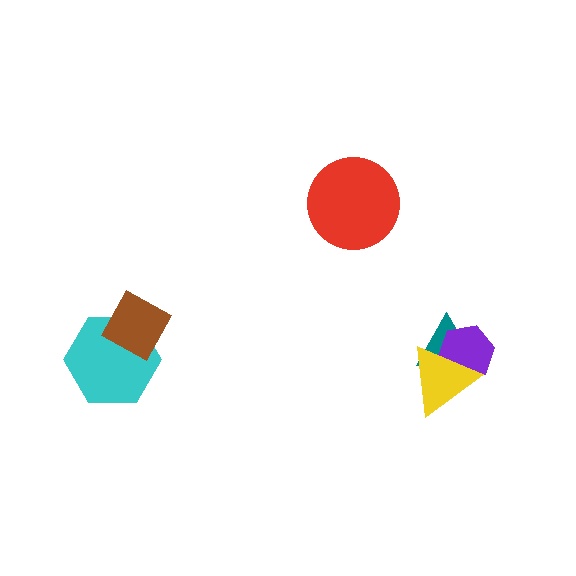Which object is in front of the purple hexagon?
The yellow triangle is in front of the purple hexagon.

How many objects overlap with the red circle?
0 objects overlap with the red circle.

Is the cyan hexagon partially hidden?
Yes, it is partially covered by another shape.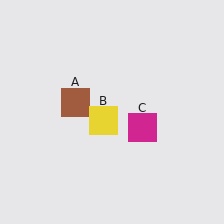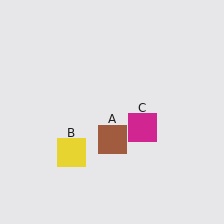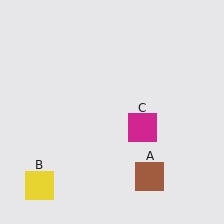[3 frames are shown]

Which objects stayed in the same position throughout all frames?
Magenta square (object C) remained stationary.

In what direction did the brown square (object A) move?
The brown square (object A) moved down and to the right.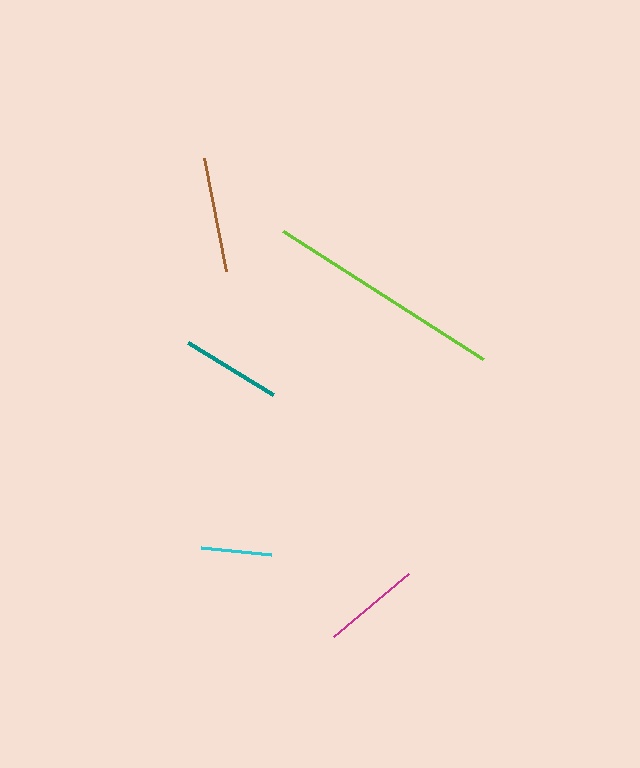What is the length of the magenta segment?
The magenta segment is approximately 99 pixels long.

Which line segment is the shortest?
The cyan line is the shortest at approximately 70 pixels.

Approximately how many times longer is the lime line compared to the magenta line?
The lime line is approximately 2.4 times the length of the magenta line.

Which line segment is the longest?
The lime line is the longest at approximately 238 pixels.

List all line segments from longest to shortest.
From longest to shortest: lime, brown, teal, magenta, cyan.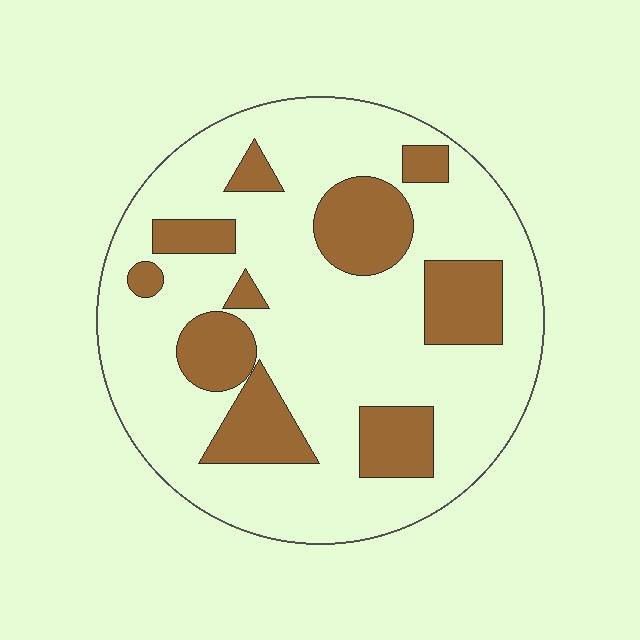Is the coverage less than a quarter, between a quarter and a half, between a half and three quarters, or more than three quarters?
Between a quarter and a half.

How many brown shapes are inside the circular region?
10.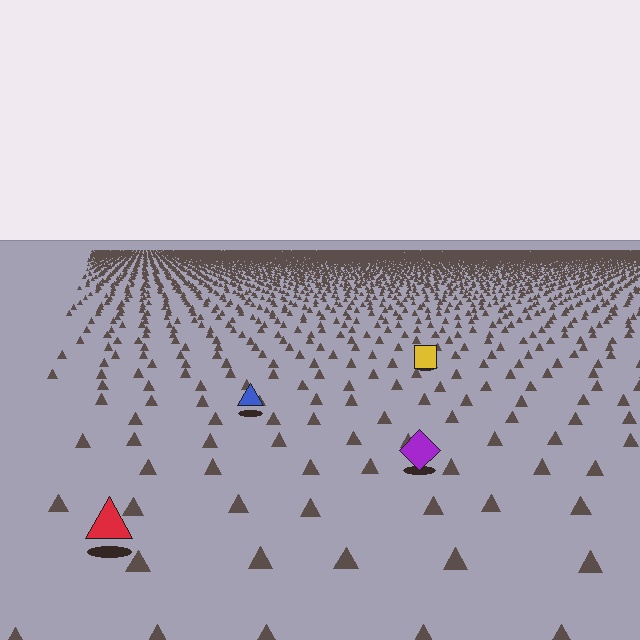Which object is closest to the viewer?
The red triangle is closest. The texture marks near it are larger and more spread out.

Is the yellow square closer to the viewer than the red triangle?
No. The red triangle is closer — you can tell from the texture gradient: the ground texture is coarser near it.